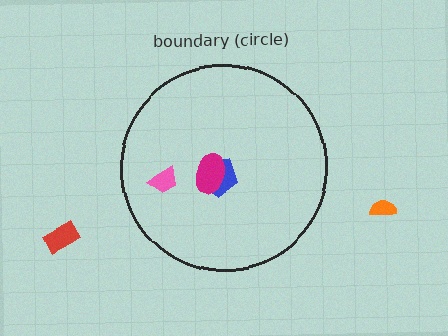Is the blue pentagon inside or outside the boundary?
Inside.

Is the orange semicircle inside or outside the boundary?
Outside.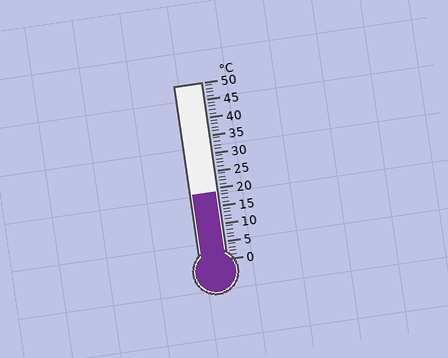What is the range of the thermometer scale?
The thermometer scale ranges from 0°C to 50°C.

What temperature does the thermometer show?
The thermometer shows approximately 19°C.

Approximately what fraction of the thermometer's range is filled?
The thermometer is filled to approximately 40% of its range.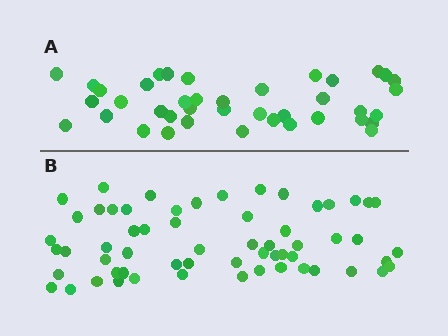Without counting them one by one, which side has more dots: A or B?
Region B (the bottom region) has more dots.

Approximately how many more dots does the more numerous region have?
Region B has approximately 20 more dots than region A.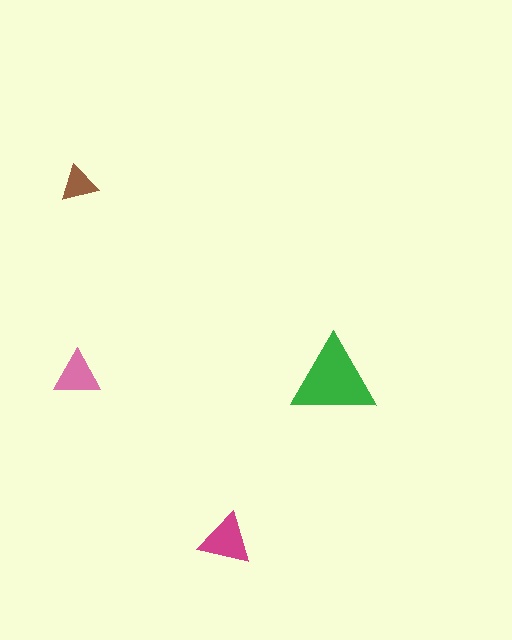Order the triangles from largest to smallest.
the green one, the magenta one, the pink one, the brown one.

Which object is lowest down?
The magenta triangle is bottommost.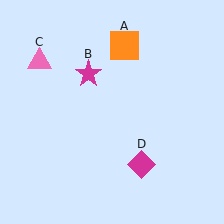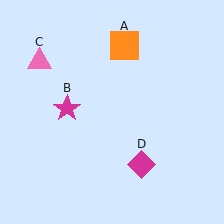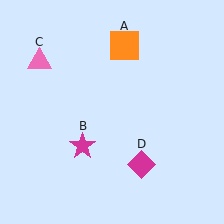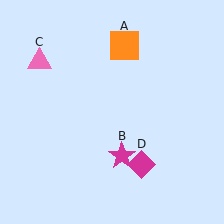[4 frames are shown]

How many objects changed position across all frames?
1 object changed position: magenta star (object B).